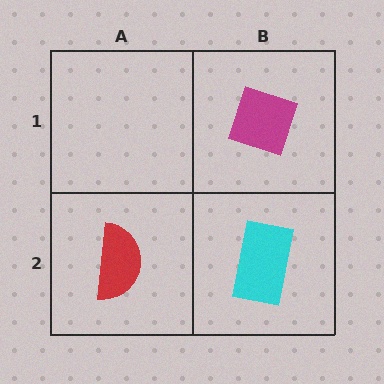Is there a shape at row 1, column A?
No, that cell is empty.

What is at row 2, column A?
A red semicircle.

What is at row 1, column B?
A magenta diamond.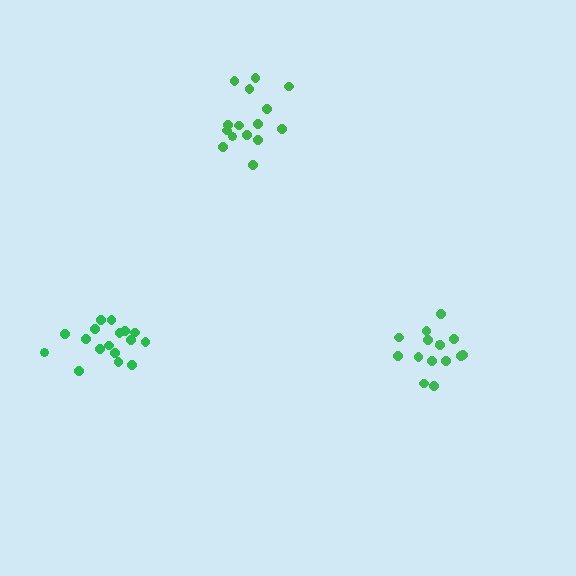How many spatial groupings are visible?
There are 3 spatial groupings.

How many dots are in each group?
Group 1: 15 dots, Group 2: 15 dots, Group 3: 17 dots (47 total).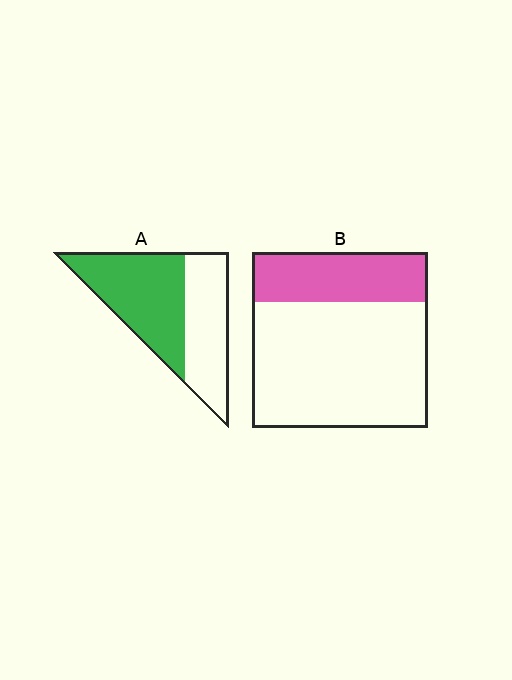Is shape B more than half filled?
No.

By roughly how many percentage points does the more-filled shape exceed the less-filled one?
By roughly 30 percentage points (A over B).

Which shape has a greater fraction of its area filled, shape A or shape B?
Shape A.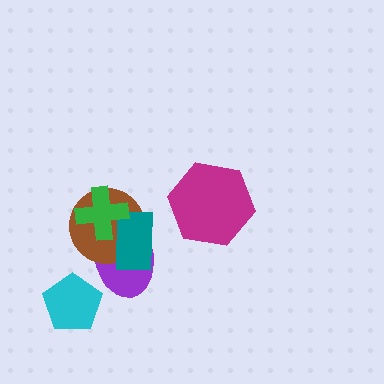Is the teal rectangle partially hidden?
Yes, it is partially covered by another shape.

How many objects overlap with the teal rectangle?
3 objects overlap with the teal rectangle.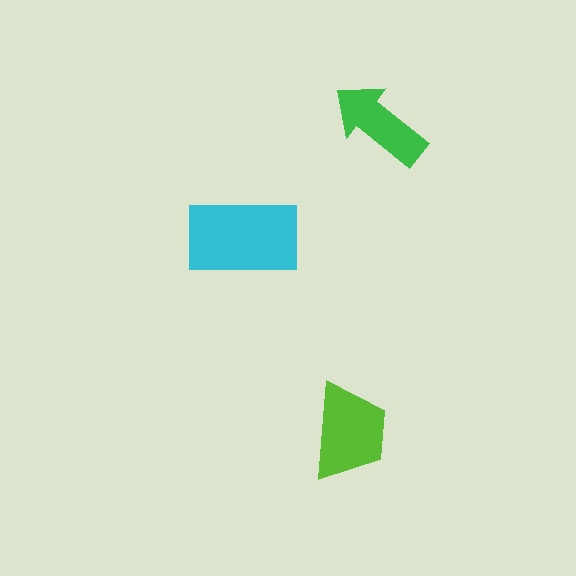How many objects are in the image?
There are 3 objects in the image.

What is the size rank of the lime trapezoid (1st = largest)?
2nd.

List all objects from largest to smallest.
The cyan rectangle, the lime trapezoid, the green arrow.